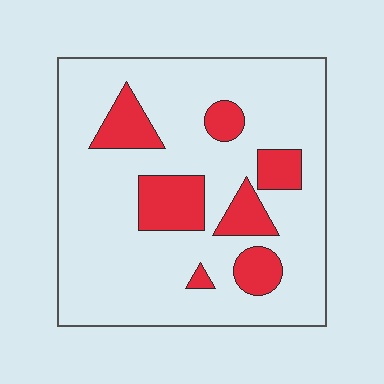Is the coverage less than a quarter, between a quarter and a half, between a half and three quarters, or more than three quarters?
Less than a quarter.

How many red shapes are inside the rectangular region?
7.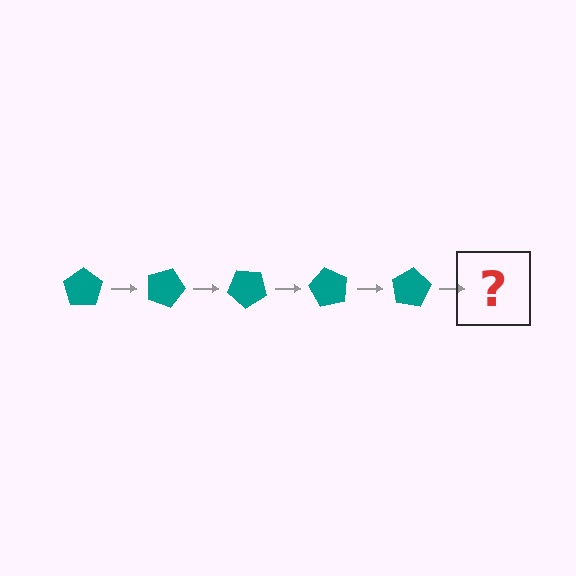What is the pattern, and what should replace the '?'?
The pattern is that the pentagon rotates 20 degrees each step. The '?' should be a teal pentagon rotated 100 degrees.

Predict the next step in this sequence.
The next step is a teal pentagon rotated 100 degrees.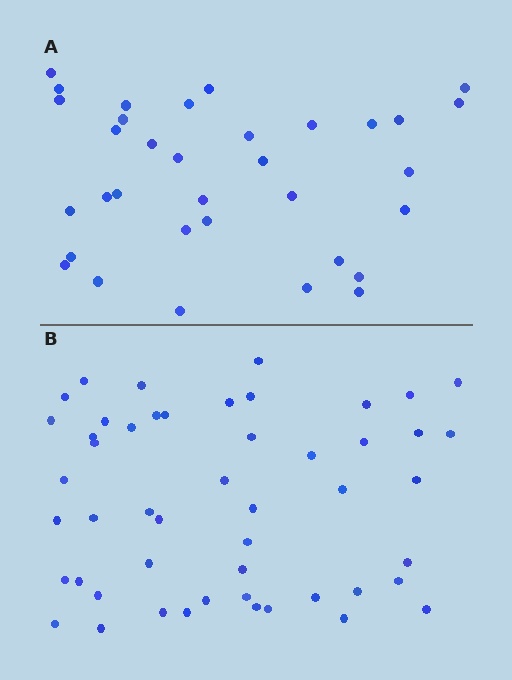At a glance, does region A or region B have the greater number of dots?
Region B (the bottom region) has more dots.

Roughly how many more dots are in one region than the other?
Region B has approximately 15 more dots than region A.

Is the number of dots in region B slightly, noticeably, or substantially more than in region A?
Region B has substantially more. The ratio is roughly 1.5 to 1.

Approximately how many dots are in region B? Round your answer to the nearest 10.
About 50 dots.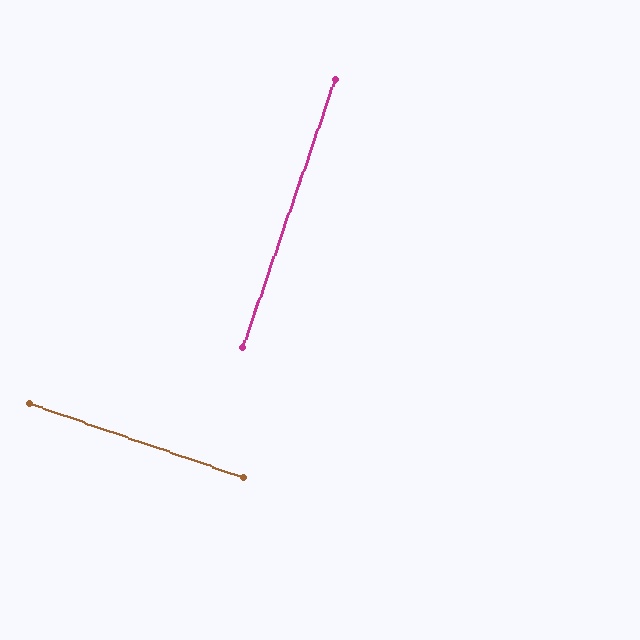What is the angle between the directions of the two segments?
Approximately 90 degrees.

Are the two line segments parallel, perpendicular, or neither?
Perpendicular — they meet at approximately 90°.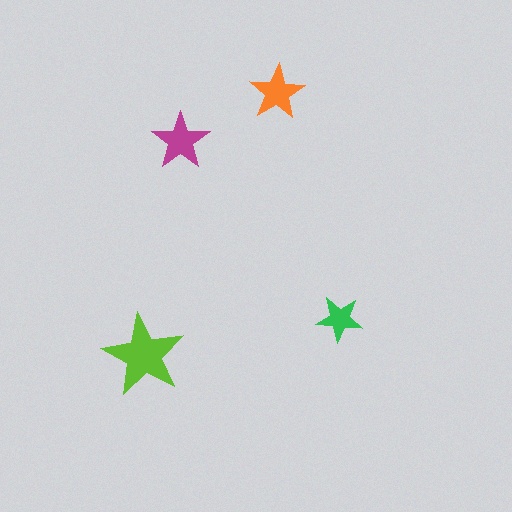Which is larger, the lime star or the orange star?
The lime one.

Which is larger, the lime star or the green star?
The lime one.